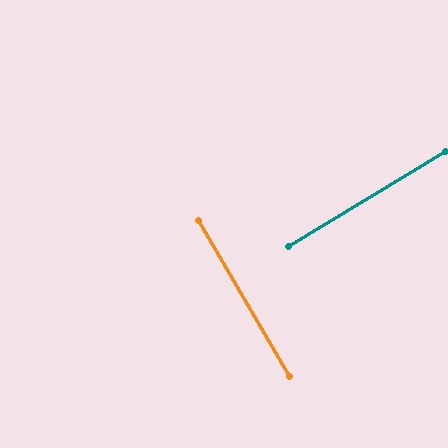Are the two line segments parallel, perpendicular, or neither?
Perpendicular — they meet at approximately 89°.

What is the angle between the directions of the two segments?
Approximately 89 degrees.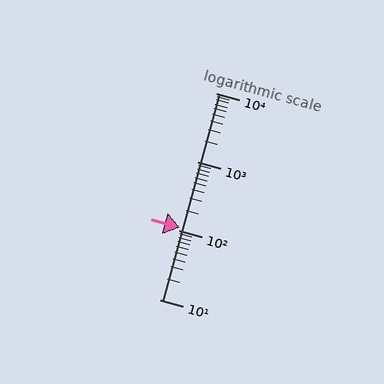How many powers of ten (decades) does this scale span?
The scale spans 3 decades, from 10 to 10000.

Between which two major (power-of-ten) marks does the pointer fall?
The pointer is between 100 and 1000.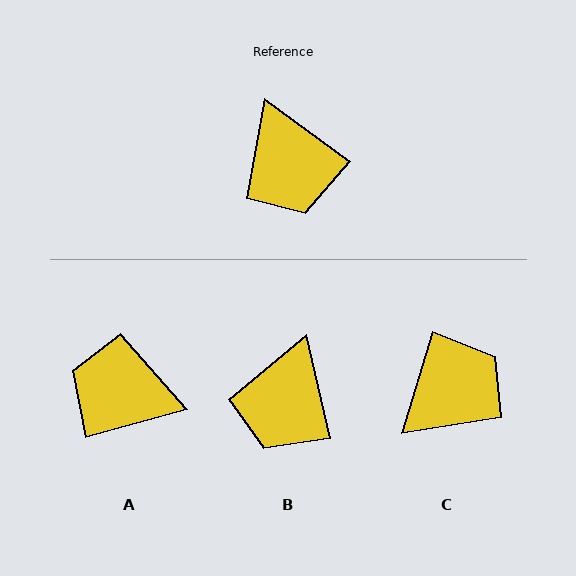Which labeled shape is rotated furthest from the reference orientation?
A, about 128 degrees away.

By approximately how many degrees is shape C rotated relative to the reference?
Approximately 109 degrees counter-clockwise.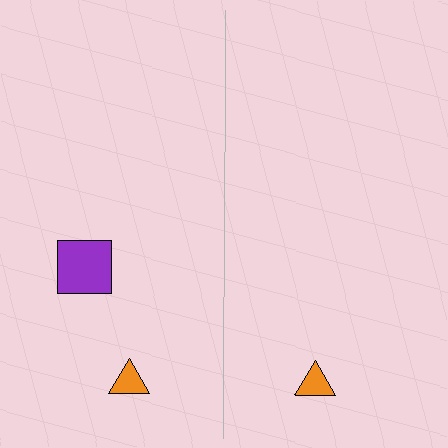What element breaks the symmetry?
A purple square is missing from the right side.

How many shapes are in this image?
There are 3 shapes in this image.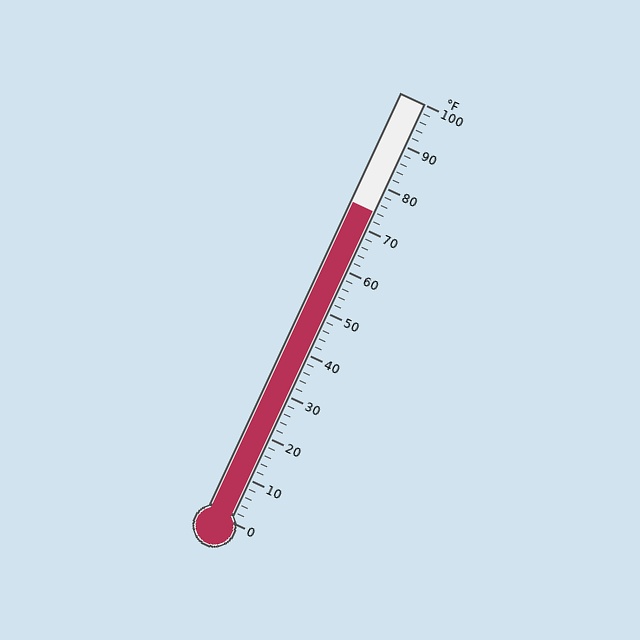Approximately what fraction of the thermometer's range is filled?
The thermometer is filled to approximately 75% of its range.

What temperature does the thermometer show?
The thermometer shows approximately 74°F.